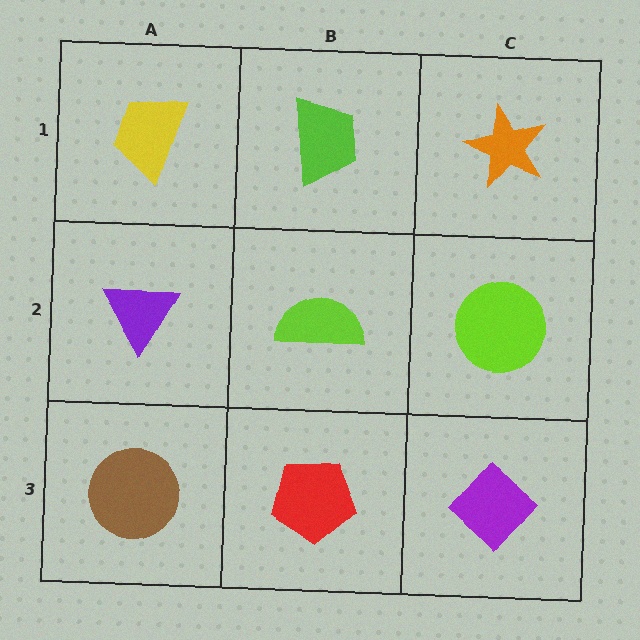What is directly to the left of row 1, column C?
A lime trapezoid.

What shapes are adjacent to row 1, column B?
A lime semicircle (row 2, column B), a yellow trapezoid (row 1, column A), an orange star (row 1, column C).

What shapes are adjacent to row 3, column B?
A lime semicircle (row 2, column B), a brown circle (row 3, column A), a purple diamond (row 3, column C).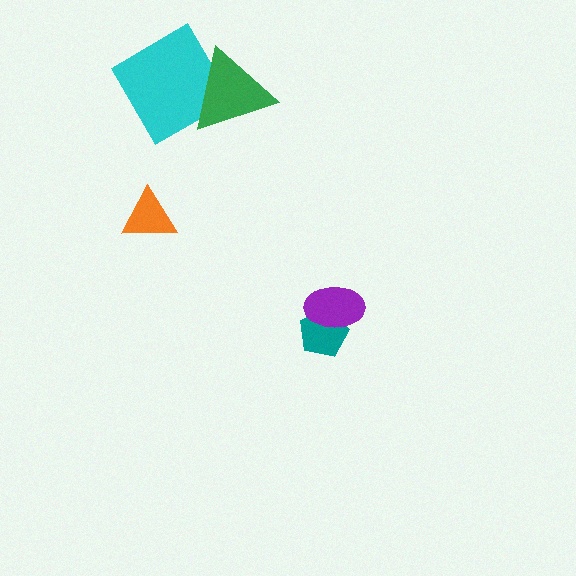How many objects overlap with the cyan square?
1 object overlaps with the cyan square.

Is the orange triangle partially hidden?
No, no other shape covers it.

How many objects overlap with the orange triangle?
0 objects overlap with the orange triangle.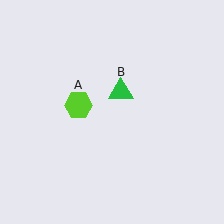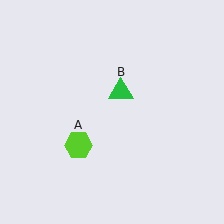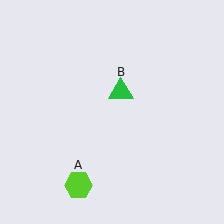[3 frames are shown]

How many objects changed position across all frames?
1 object changed position: lime hexagon (object A).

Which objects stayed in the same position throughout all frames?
Green triangle (object B) remained stationary.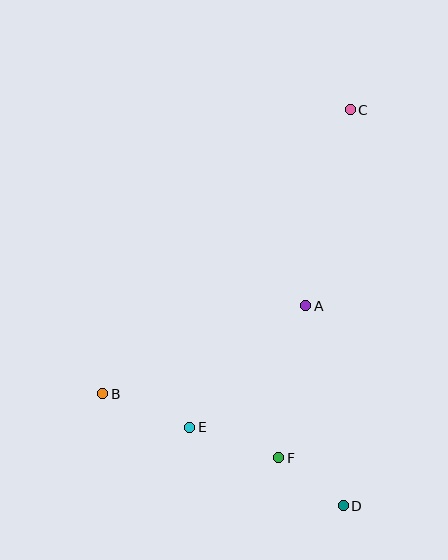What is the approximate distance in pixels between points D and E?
The distance between D and E is approximately 172 pixels.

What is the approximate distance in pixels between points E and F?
The distance between E and F is approximately 94 pixels.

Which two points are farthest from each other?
Points C and D are farthest from each other.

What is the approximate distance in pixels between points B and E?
The distance between B and E is approximately 93 pixels.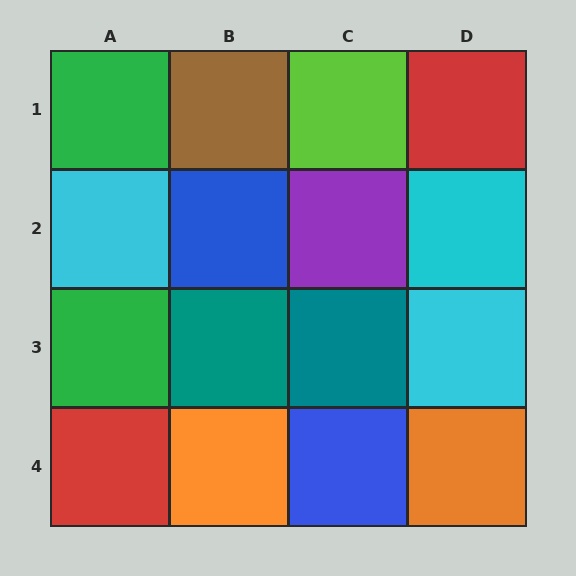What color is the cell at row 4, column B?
Orange.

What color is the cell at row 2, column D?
Cyan.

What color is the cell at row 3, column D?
Cyan.